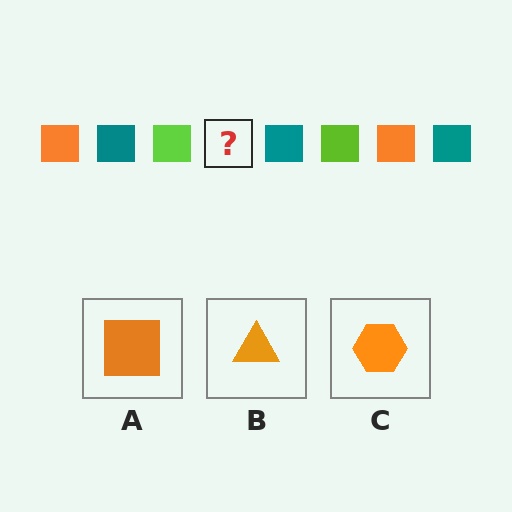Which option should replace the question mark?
Option A.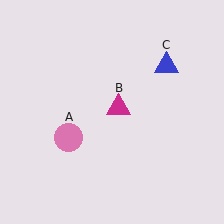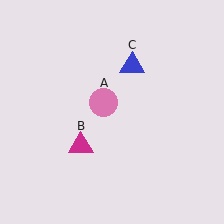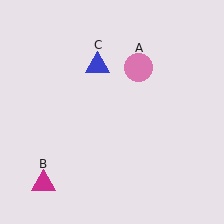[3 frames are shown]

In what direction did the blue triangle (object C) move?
The blue triangle (object C) moved left.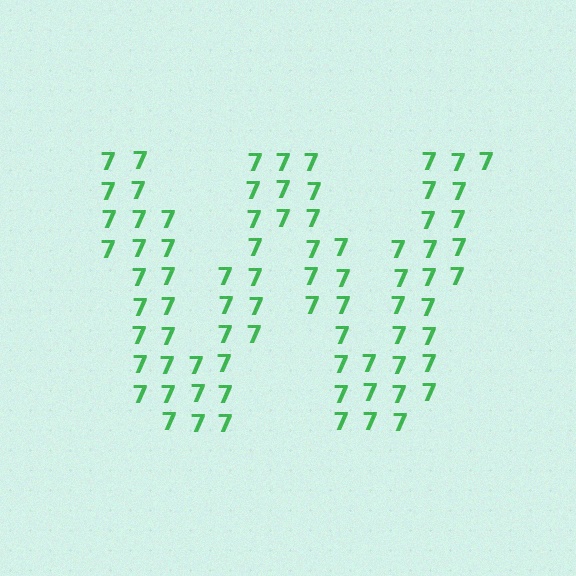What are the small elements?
The small elements are digit 7's.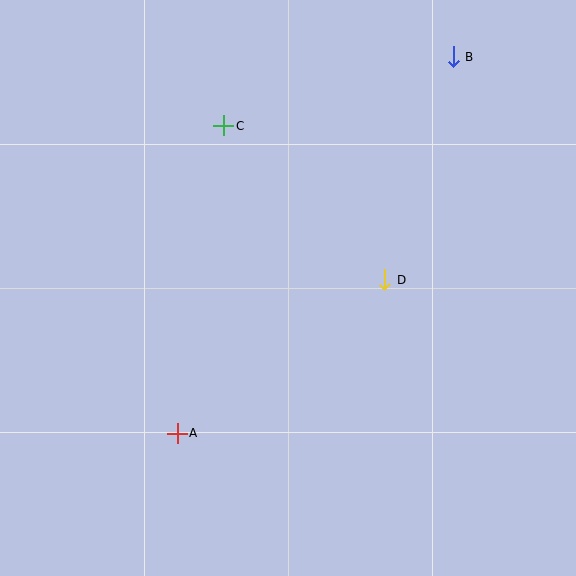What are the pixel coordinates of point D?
Point D is at (385, 280).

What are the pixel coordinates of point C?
Point C is at (224, 126).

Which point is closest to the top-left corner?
Point C is closest to the top-left corner.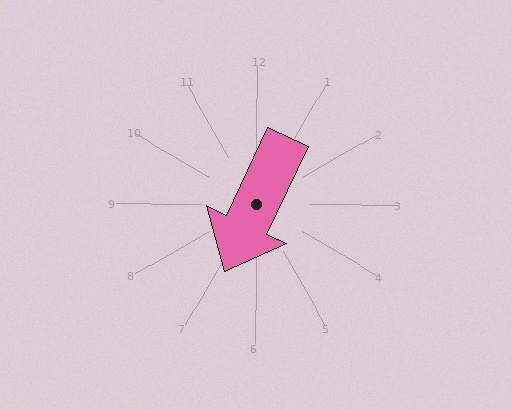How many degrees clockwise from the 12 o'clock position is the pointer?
Approximately 205 degrees.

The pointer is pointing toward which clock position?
Roughly 7 o'clock.